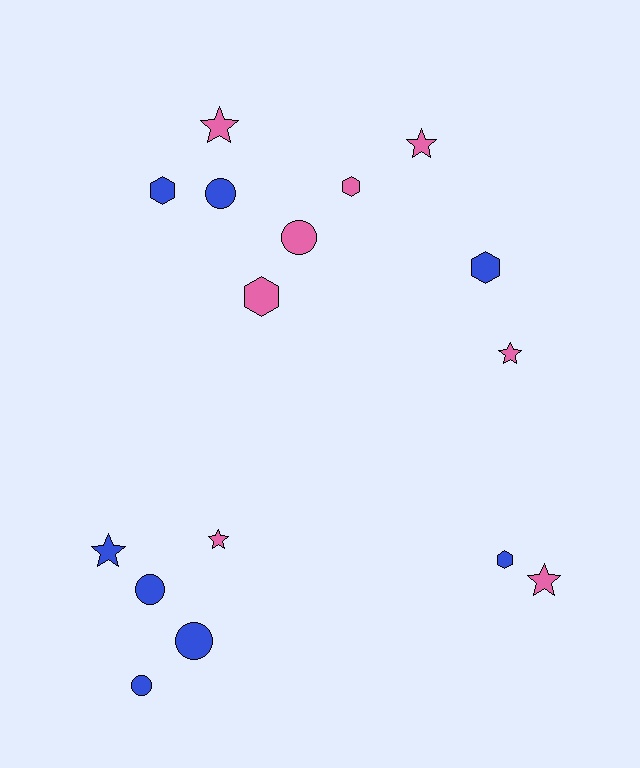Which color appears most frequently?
Blue, with 8 objects.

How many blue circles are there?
There are 4 blue circles.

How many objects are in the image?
There are 16 objects.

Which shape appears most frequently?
Star, with 6 objects.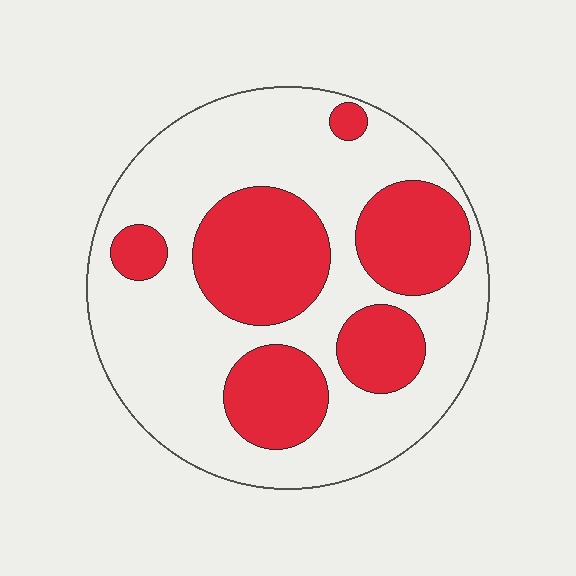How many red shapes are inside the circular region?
6.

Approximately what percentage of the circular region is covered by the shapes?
Approximately 35%.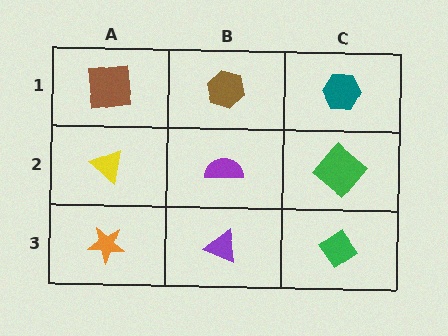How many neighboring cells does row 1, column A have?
2.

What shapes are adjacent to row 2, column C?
A teal hexagon (row 1, column C), a green diamond (row 3, column C), a purple semicircle (row 2, column B).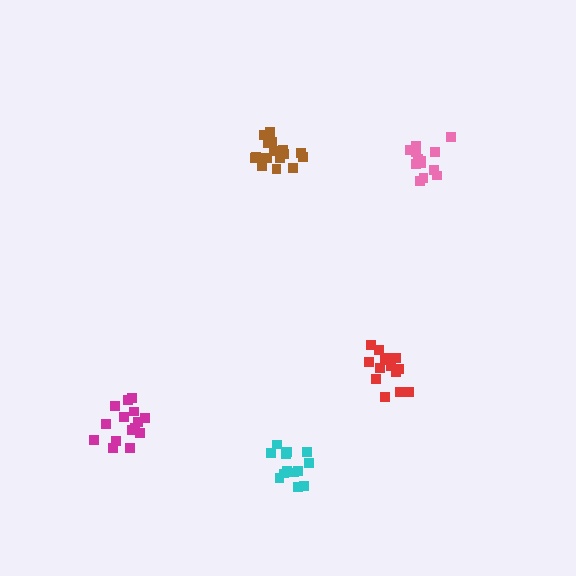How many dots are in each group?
Group 1: 15 dots, Group 2: 13 dots, Group 3: 15 dots, Group 4: 18 dots, Group 5: 13 dots (74 total).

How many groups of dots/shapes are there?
There are 5 groups.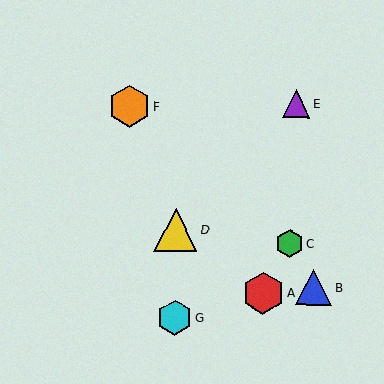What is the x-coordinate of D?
Object D is at x≈176.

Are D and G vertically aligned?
Yes, both are at x≈176.